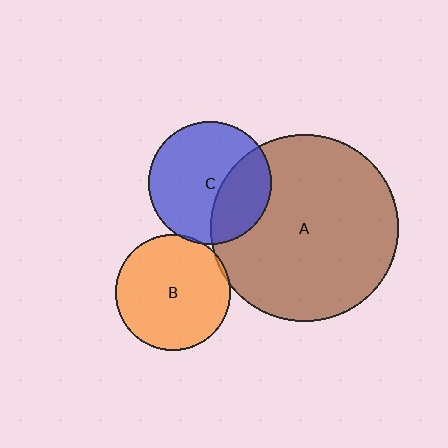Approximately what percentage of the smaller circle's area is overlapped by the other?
Approximately 5%.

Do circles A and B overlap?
Yes.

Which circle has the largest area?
Circle A (brown).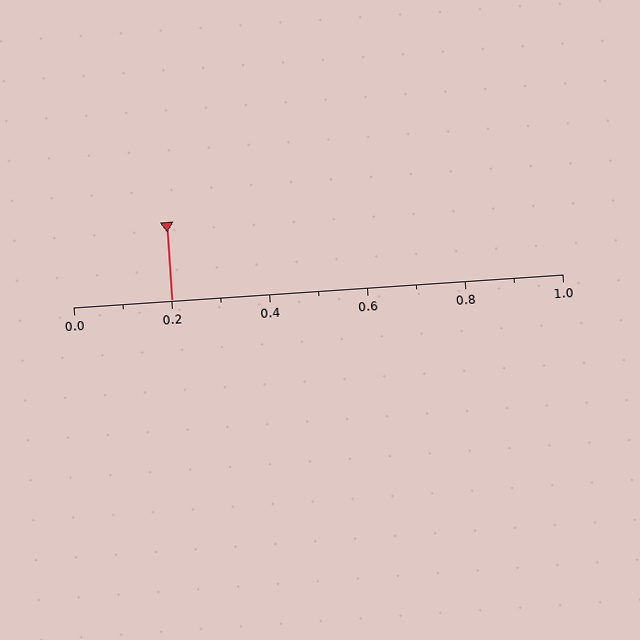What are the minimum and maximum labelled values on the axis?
The axis runs from 0.0 to 1.0.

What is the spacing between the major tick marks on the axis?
The major ticks are spaced 0.2 apart.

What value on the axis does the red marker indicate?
The marker indicates approximately 0.2.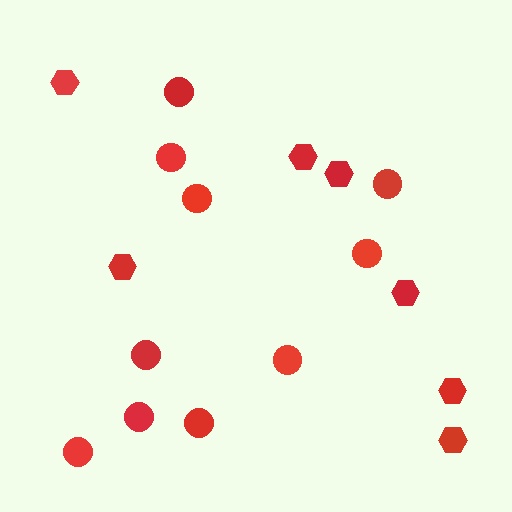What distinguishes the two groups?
There are 2 groups: one group of hexagons (7) and one group of circles (10).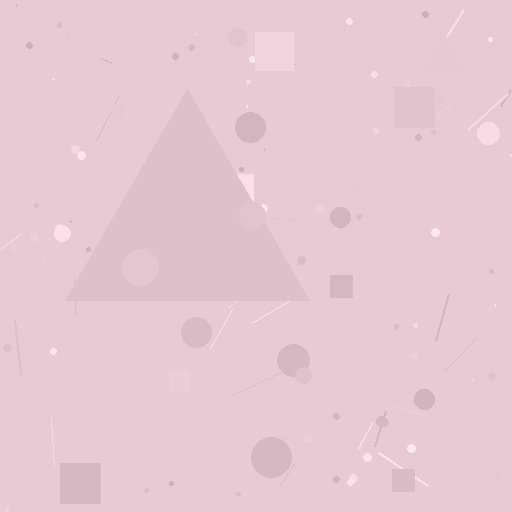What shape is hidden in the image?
A triangle is hidden in the image.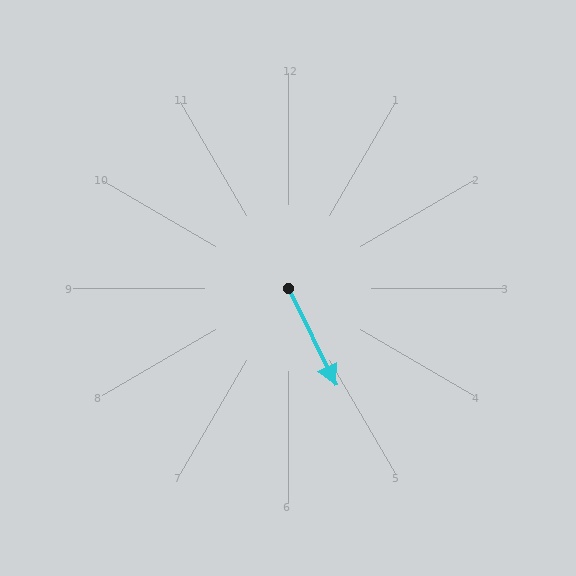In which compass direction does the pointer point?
Southeast.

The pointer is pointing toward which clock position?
Roughly 5 o'clock.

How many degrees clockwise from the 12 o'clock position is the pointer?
Approximately 154 degrees.